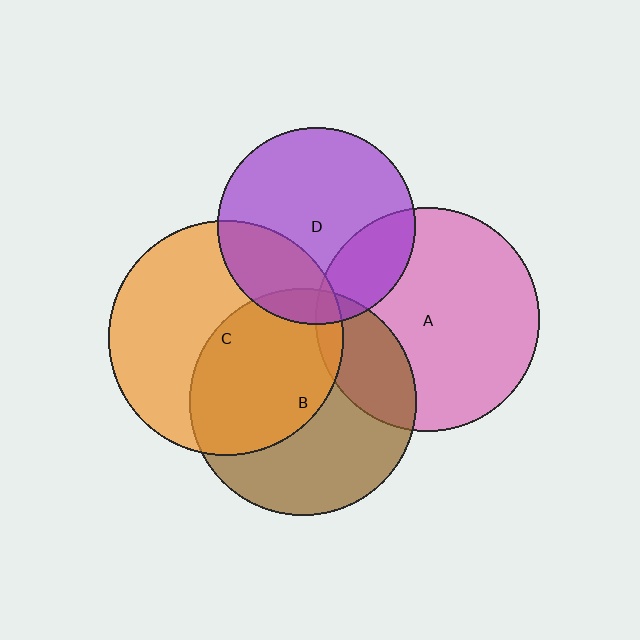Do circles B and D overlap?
Yes.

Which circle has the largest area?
Circle C (orange).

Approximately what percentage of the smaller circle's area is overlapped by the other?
Approximately 10%.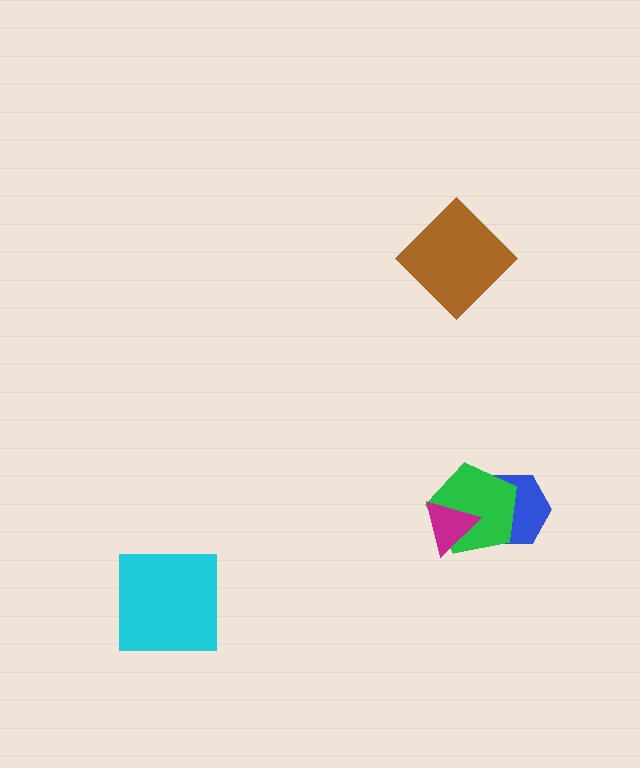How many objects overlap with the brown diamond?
0 objects overlap with the brown diamond.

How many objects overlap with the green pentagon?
2 objects overlap with the green pentagon.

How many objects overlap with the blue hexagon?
1 object overlaps with the blue hexagon.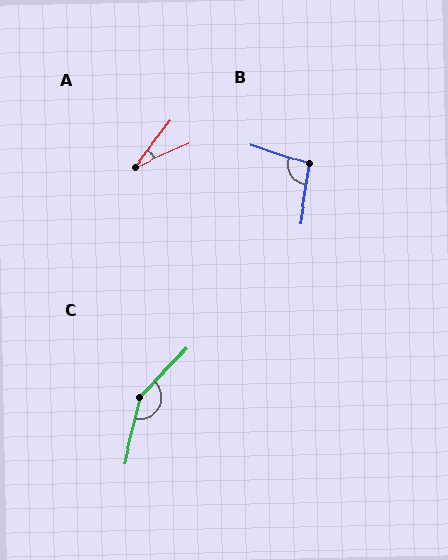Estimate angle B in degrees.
Approximately 99 degrees.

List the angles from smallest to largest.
A (29°), B (99°), C (149°).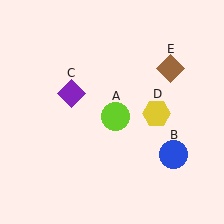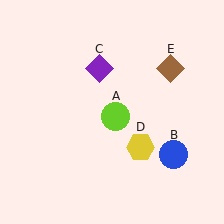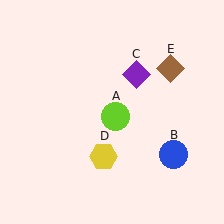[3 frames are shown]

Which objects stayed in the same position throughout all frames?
Lime circle (object A) and blue circle (object B) and brown diamond (object E) remained stationary.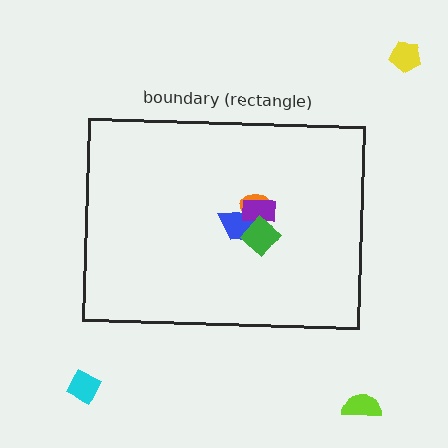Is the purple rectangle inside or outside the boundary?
Inside.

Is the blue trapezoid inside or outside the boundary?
Inside.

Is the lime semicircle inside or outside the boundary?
Outside.